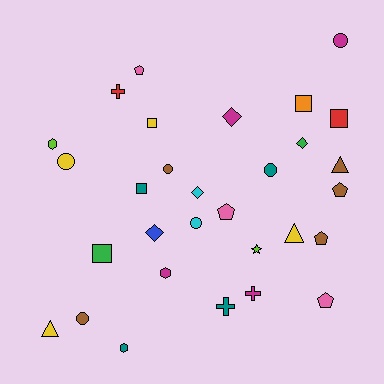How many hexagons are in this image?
There are 3 hexagons.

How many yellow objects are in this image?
There are 4 yellow objects.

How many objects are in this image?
There are 30 objects.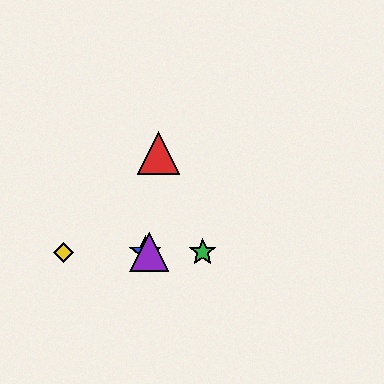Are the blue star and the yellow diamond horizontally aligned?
Yes, both are at y≈252.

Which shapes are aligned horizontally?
The blue star, the green star, the yellow diamond, the purple triangle are aligned horizontally.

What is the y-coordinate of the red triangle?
The red triangle is at y≈153.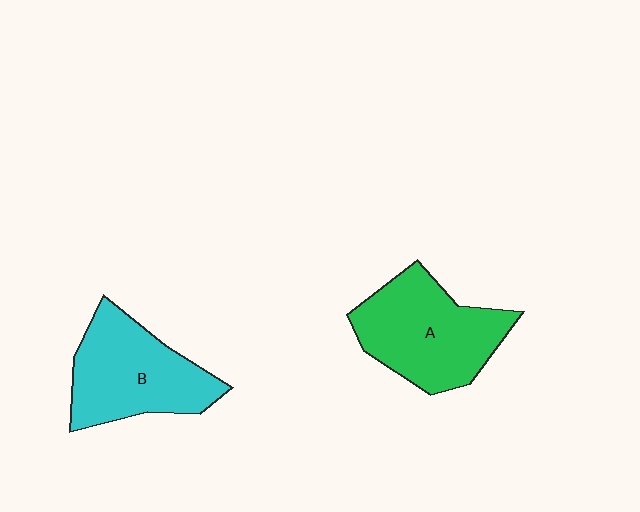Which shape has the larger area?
Shape A (green).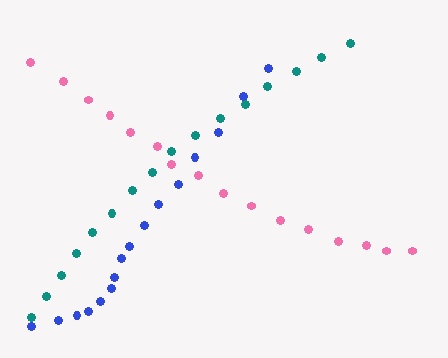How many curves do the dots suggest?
There are 3 distinct paths.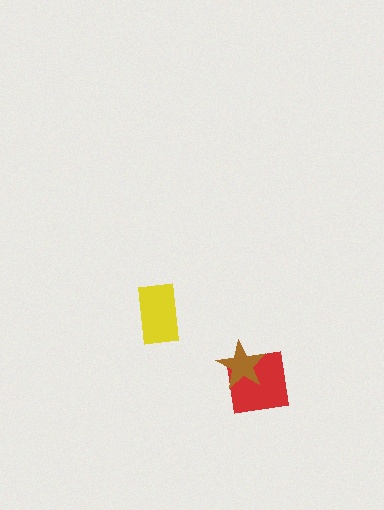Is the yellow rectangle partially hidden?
No, no other shape covers it.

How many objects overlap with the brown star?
1 object overlaps with the brown star.